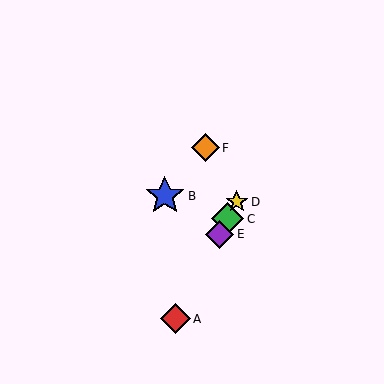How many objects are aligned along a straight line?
4 objects (A, C, D, E) are aligned along a straight line.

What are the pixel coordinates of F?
Object F is at (206, 148).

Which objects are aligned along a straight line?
Objects A, C, D, E are aligned along a straight line.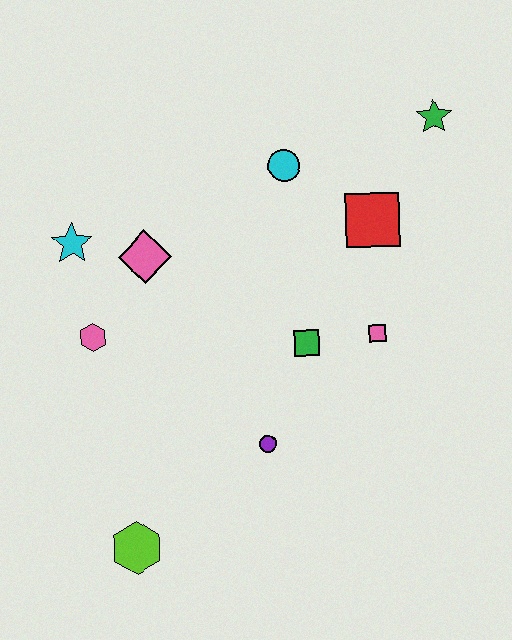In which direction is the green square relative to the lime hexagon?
The green square is above the lime hexagon.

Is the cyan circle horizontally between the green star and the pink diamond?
Yes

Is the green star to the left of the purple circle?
No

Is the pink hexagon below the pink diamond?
Yes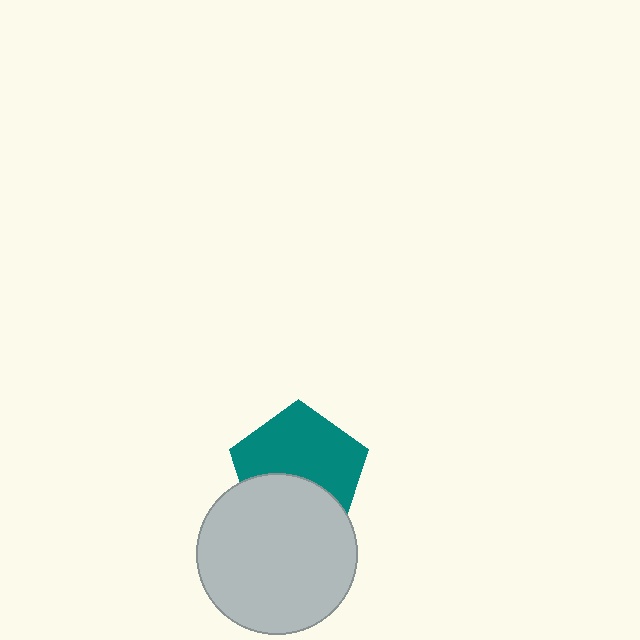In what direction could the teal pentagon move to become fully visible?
The teal pentagon could move up. That would shift it out from behind the light gray circle entirely.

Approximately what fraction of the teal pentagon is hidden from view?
Roughly 38% of the teal pentagon is hidden behind the light gray circle.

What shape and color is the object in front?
The object in front is a light gray circle.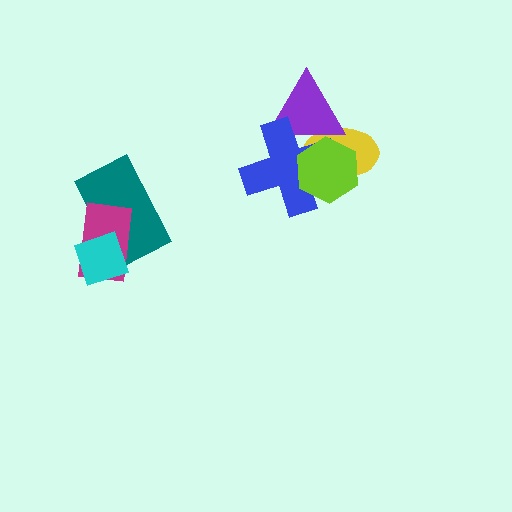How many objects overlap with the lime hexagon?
3 objects overlap with the lime hexagon.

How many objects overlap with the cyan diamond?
2 objects overlap with the cyan diamond.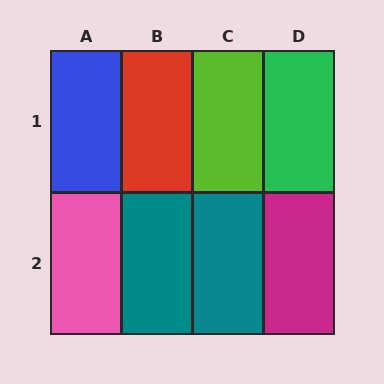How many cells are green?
1 cell is green.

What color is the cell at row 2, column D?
Magenta.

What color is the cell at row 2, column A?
Pink.